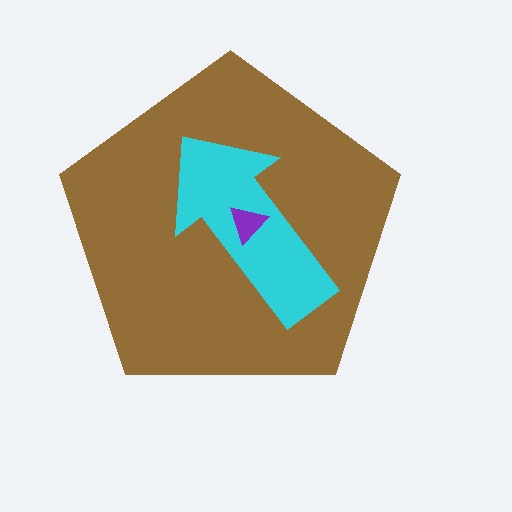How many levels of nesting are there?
3.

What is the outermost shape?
The brown pentagon.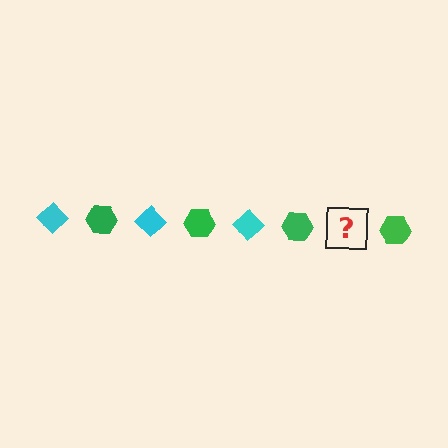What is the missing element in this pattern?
The missing element is a cyan diamond.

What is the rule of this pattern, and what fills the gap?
The rule is that the pattern alternates between cyan diamond and green hexagon. The gap should be filled with a cyan diamond.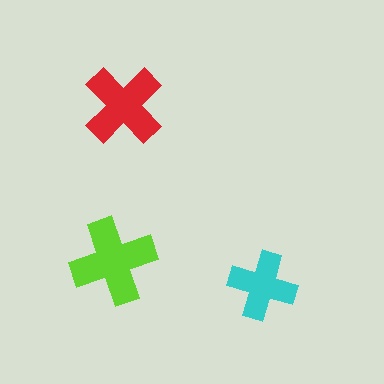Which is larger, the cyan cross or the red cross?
The red one.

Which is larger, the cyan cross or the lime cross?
The lime one.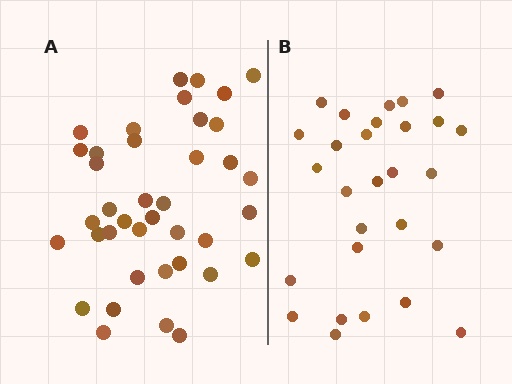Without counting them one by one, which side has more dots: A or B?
Region A (the left region) has more dots.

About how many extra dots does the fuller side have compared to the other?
Region A has roughly 12 or so more dots than region B.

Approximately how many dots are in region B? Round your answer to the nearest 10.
About 30 dots. (The exact count is 28, which rounds to 30.)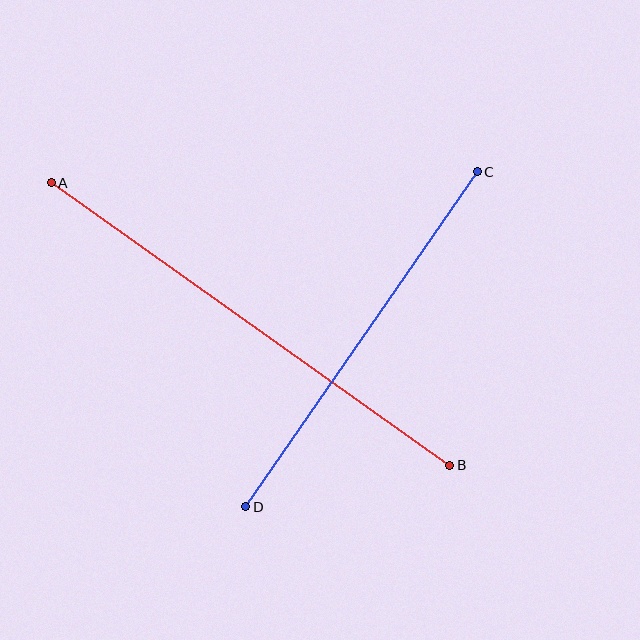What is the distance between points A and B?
The distance is approximately 489 pixels.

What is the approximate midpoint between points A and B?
The midpoint is at approximately (250, 324) pixels.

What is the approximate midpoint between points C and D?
The midpoint is at approximately (362, 339) pixels.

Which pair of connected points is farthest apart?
Points A and B are farthest apart.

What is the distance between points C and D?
The distance is approximately 407 pixels.